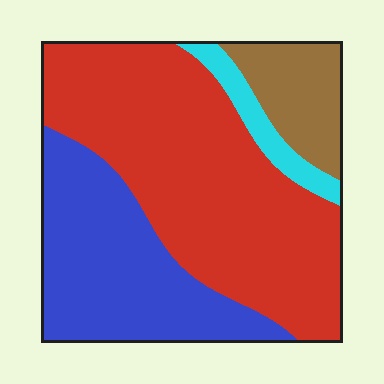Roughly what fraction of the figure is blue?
Blue takes up about one third (1/3) of the figure.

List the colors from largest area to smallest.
From largest to smallest: red, blue, brown, cyan.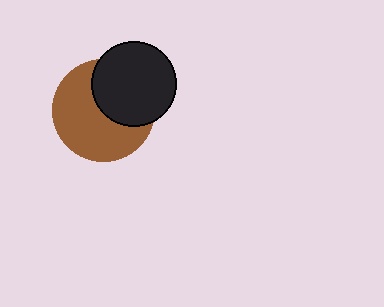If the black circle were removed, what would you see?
You would see the complete brown circle.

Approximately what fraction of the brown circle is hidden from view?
Roughly 39% of the brown circle is hidden behind the black circle.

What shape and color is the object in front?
The object in front is a black circle.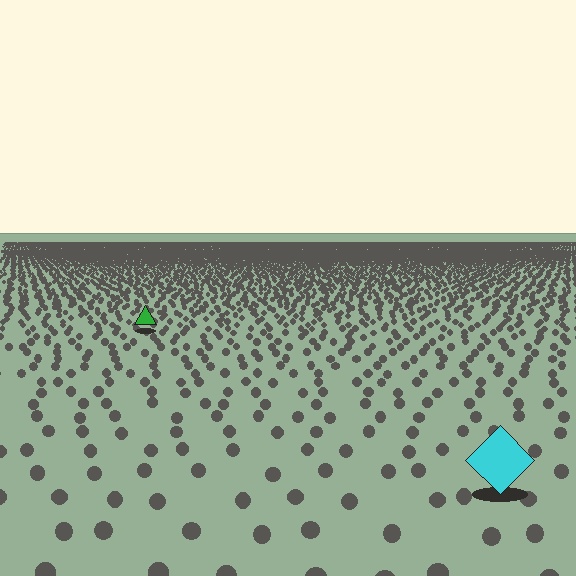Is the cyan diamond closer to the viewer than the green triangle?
Yes. The cyan diamond is closer — you can tell from the texture gradient: the ground texture is coarser near it.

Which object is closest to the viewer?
The cyan diamond is closest. The texture marks near it are larger and more spread out.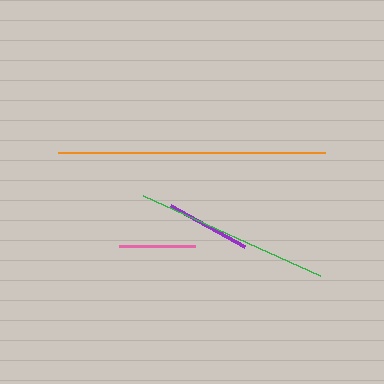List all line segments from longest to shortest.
From longest to shortest: orange, green, purple, pink.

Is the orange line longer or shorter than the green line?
The orange line is longer than the green line.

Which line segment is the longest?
The orange line is the longest at approximately 267 pixels.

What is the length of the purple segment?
The purple segment is approximately 84 pixels long.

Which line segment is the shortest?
The pink line is the shortest at approximately 77 pixels.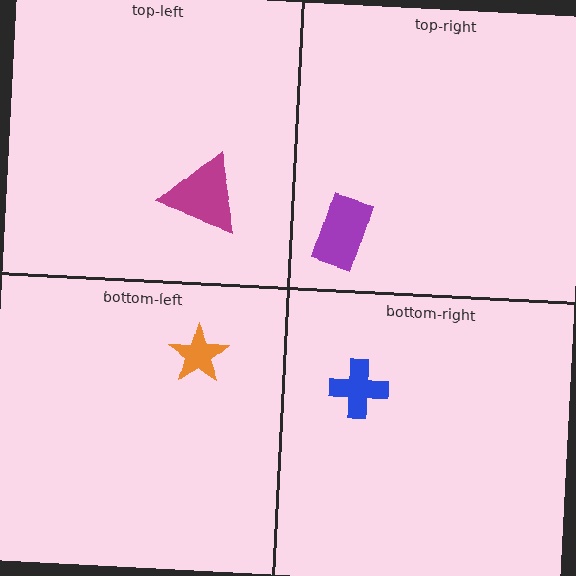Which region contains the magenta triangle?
The top-left region.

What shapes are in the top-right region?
The purple rectangle.